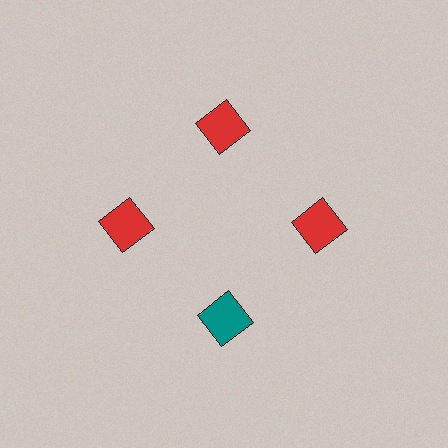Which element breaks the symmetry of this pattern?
The teal square at roughly the 6 o'clock position breaks the symmetry. All other shapes are red squares.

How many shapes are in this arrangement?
There are 4 shapes arranged in a ring pattern.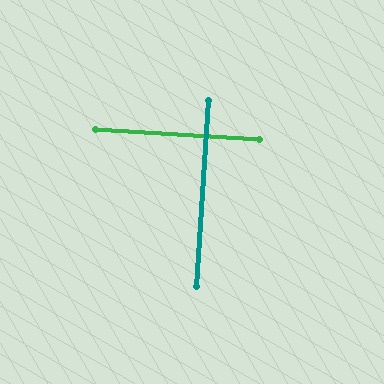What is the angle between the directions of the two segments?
Approximately 90 degrees.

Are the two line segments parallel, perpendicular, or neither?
Perpendicular — they meet at approximately 90°.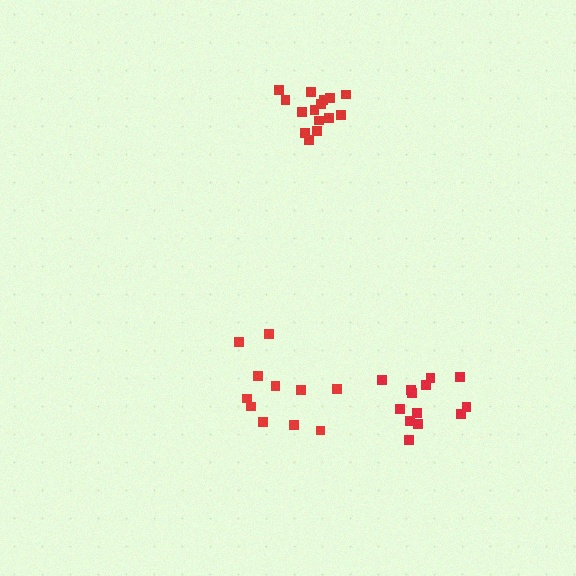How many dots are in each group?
Group 1: 15 dots, Group 2: 13 dots, Group 3: 11 dots (39 total).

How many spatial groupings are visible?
There are 3 spatial groupings.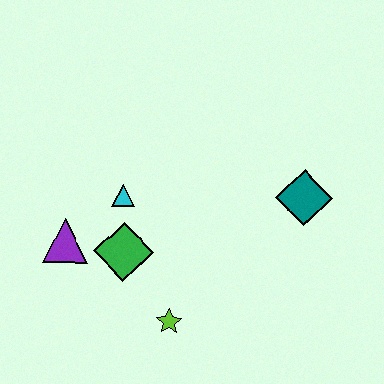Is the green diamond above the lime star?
Yes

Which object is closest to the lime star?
The green diamond is closest to the lime star.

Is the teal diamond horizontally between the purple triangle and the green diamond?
No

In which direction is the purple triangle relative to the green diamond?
The purple triangle is to the left of the green diamond.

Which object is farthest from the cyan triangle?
The teal diamond is farthest from the cyan triangle.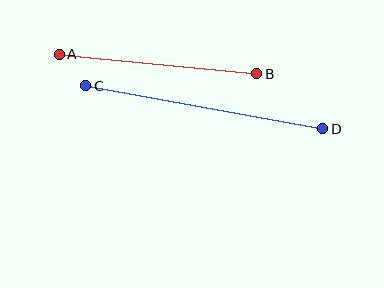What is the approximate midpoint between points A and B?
The midpoint is at approximately (158, 64) pixels.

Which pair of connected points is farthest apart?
Points C and D are farthest apart.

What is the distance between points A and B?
The distance is approximately 198 pixels.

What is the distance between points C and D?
The distance is approximately 241 pixels.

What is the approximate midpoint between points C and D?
The midpoint is at approximately (204, 107) pixels.